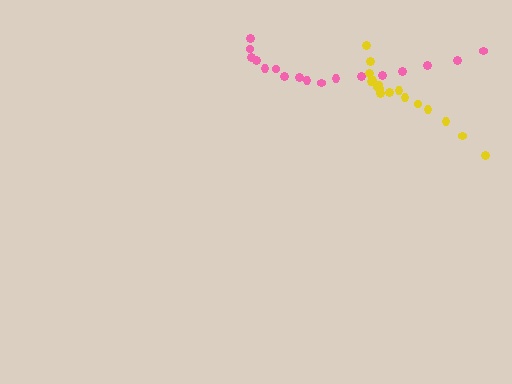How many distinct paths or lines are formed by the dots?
There are 2 distinct paths.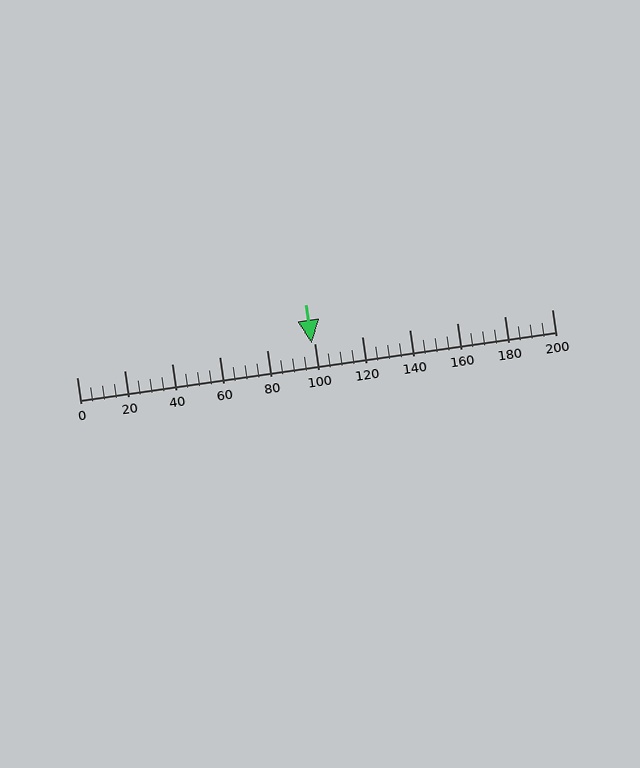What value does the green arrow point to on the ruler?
The green arrow points to approximately 99.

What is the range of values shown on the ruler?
The ruler shows values from 0 to 200.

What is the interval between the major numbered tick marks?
The major tick marks are spaced 20 units apart.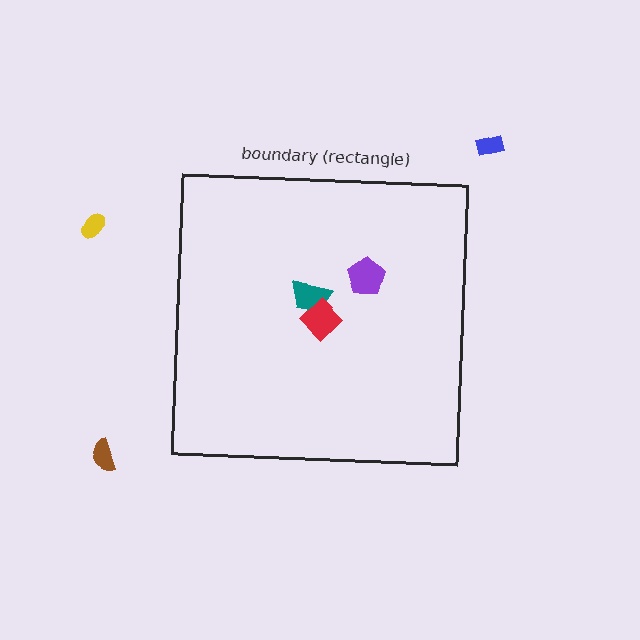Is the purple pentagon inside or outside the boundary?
Inside.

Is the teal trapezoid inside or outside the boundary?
Inside.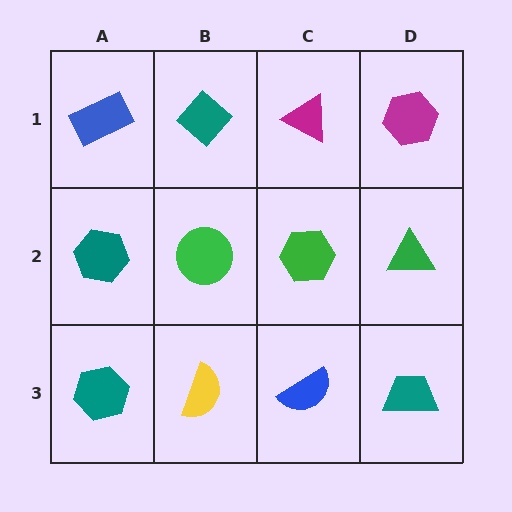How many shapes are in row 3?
4 shapes.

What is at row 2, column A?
A teal hexagon.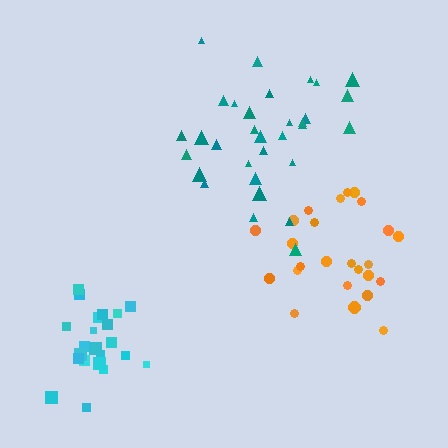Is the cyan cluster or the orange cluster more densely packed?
Cyan.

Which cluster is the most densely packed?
Cyan.